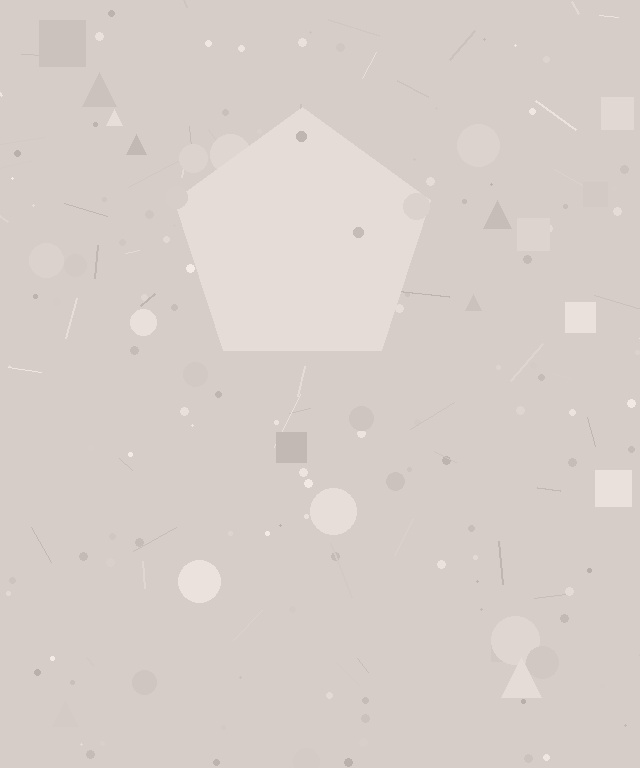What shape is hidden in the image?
A pentagon is hidden in the image.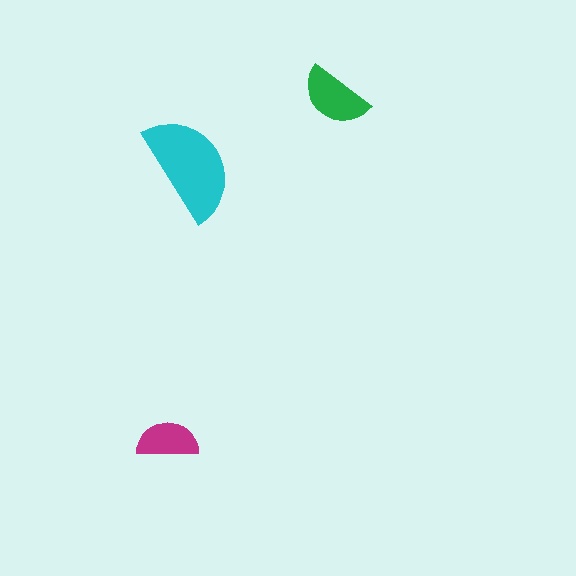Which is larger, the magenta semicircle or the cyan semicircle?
The cyan one.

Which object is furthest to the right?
The green semicircle is rightmost.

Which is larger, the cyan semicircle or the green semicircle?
The cyan one.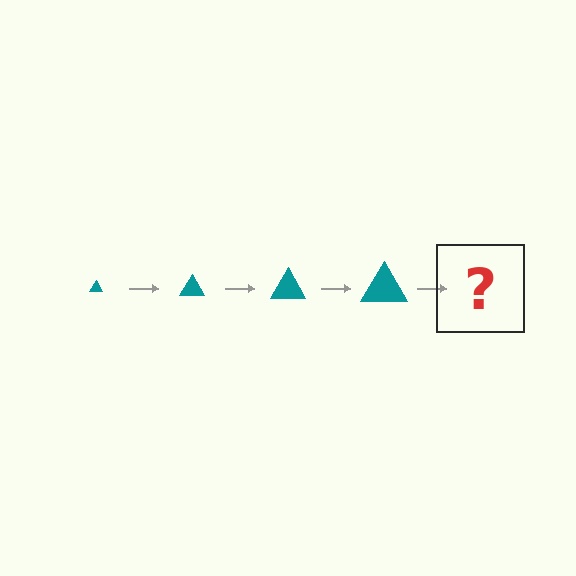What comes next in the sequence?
The next element should be a teal triangle, larger than the previous one.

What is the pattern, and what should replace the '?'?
The pattern is that the triangle gets progressively larger each step. The '?' should be a teal triangle, larger than the previous one.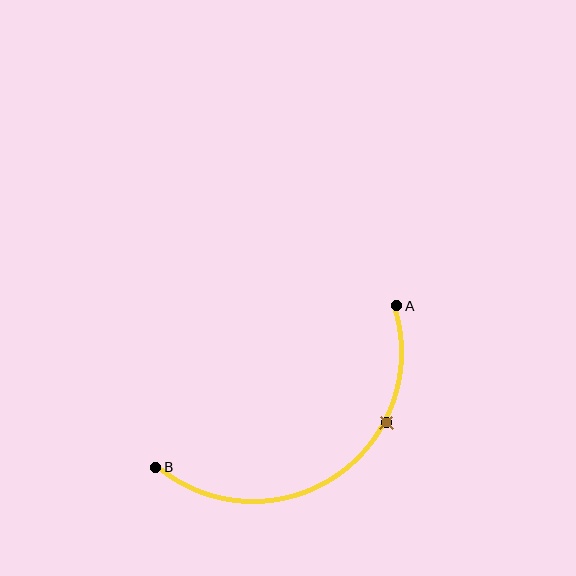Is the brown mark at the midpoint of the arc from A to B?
No. The brown mark lies on the arc but is closer to endpoint A. The arc midpoint would be at the point on the curve equidistant along the arc from both A and B.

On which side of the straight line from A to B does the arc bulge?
The arc bulges below and to the right of the straight line connecting A and B.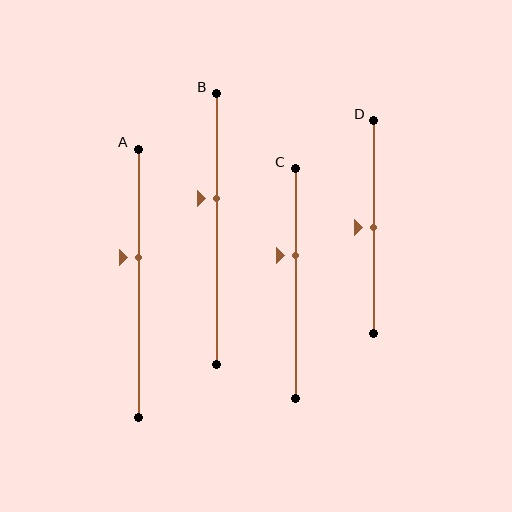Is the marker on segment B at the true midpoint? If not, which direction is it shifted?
No, the marker on segment B is shifted upward by about 11% of the segment length.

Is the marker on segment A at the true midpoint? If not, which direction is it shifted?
No, the marker on segment A is shifted upward by about 10% of the segment length.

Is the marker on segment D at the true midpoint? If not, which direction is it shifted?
Yes, the marker on segment D is at the true midpoint.